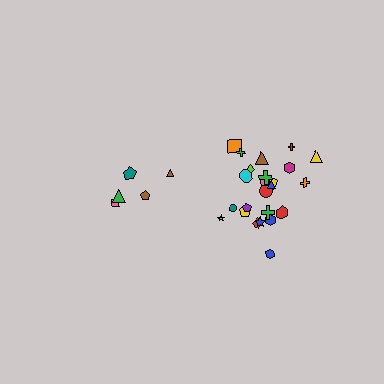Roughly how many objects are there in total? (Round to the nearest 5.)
Roughly 30 objects in total.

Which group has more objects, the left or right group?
The right group.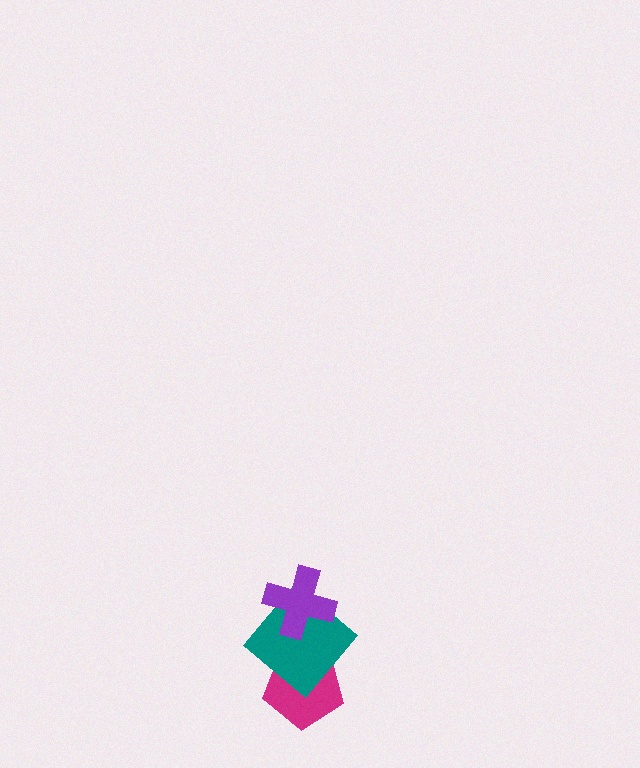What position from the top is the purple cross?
The purple cross is 1st from the top.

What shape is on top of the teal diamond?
The purple cross is on top of the teal diamond.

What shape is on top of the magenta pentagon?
The teal diamond is on top of the magenta pentagon.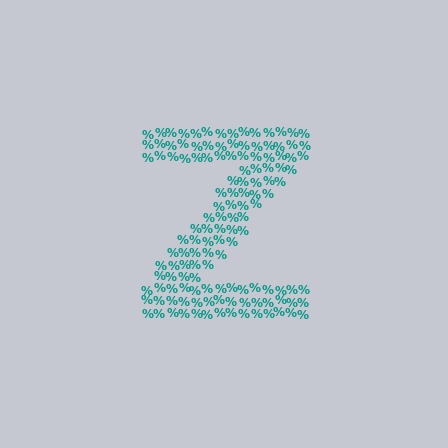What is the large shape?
The large shape is the letter Z.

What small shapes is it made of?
It is made of small percent signs.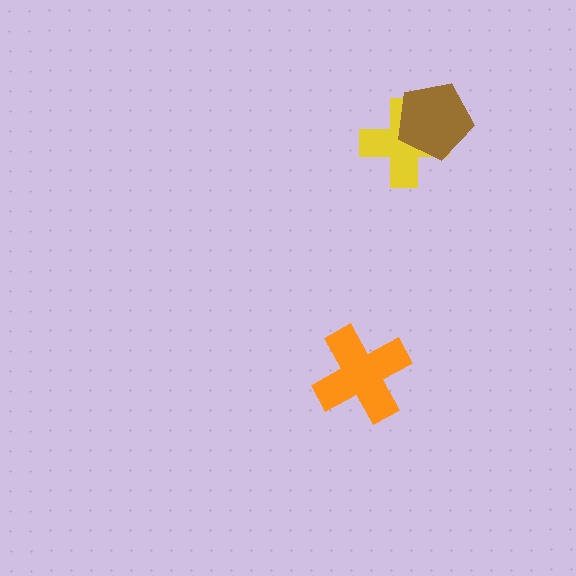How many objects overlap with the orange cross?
0 objects overlap with the orange cross.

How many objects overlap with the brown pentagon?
1 object overlaps with the brown pentagon.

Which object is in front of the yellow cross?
The brown pentagon is in front of the yellow cross.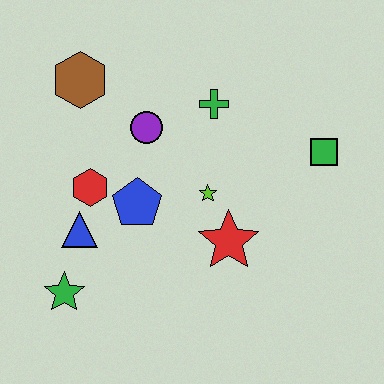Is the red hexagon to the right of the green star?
Yes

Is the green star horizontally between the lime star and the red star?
No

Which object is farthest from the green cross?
The green star is farthest from the green cross.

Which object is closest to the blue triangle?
The red hexagon is closest to the blue triangle.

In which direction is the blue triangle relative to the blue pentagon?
The blue triangle is to the left of the blue pentagon.